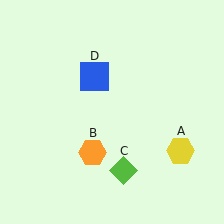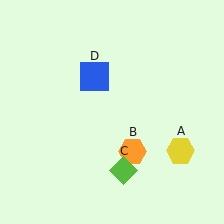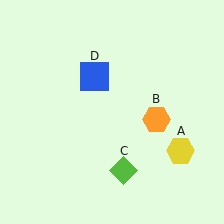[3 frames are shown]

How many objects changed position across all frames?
1 object changed position: orange hexagon (object B).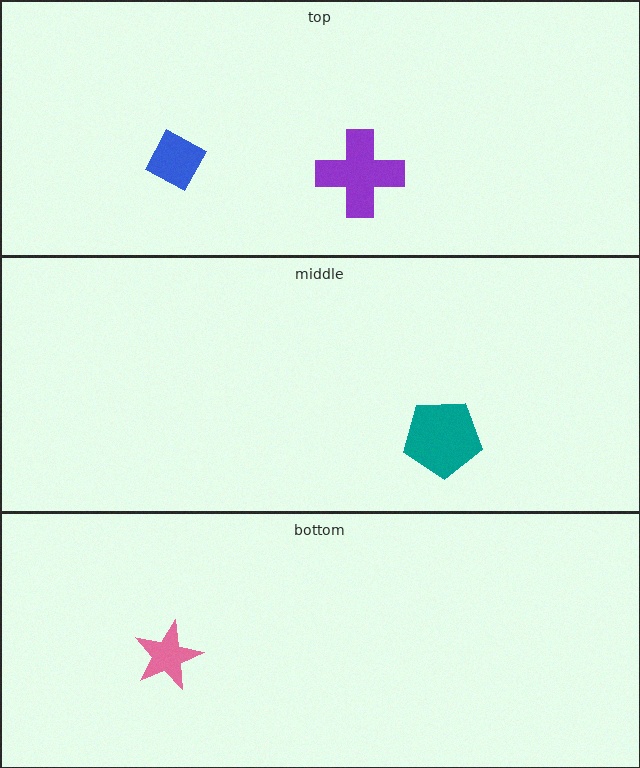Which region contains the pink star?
The bottom region.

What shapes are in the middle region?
The teal pentagon.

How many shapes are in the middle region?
1.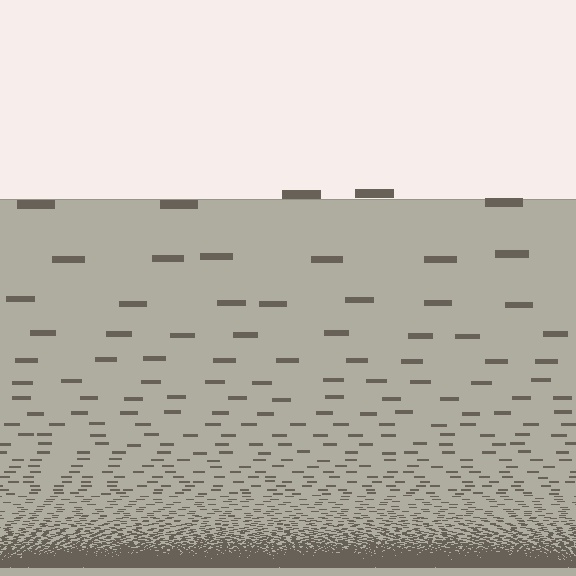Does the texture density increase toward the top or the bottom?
Density increases toward the bottom.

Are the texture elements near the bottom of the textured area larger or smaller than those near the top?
Smaller. The gradient is inverted — elements near the bottom are smaller and denser.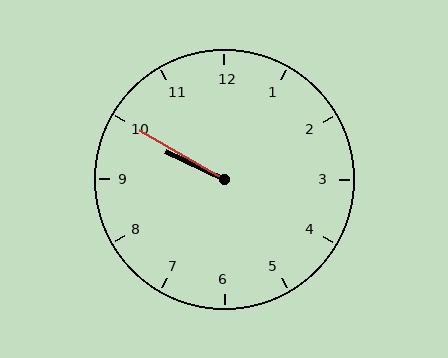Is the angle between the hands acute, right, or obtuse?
It is acute.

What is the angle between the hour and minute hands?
Approximately 5 degrees.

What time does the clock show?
9:50.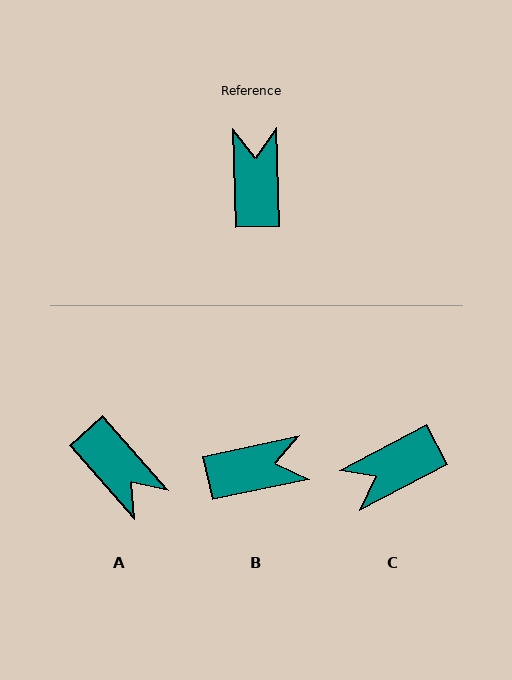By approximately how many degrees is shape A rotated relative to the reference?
Approximately 141 degrees clockwise.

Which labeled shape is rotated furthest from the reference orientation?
A, about 141 degrees away.